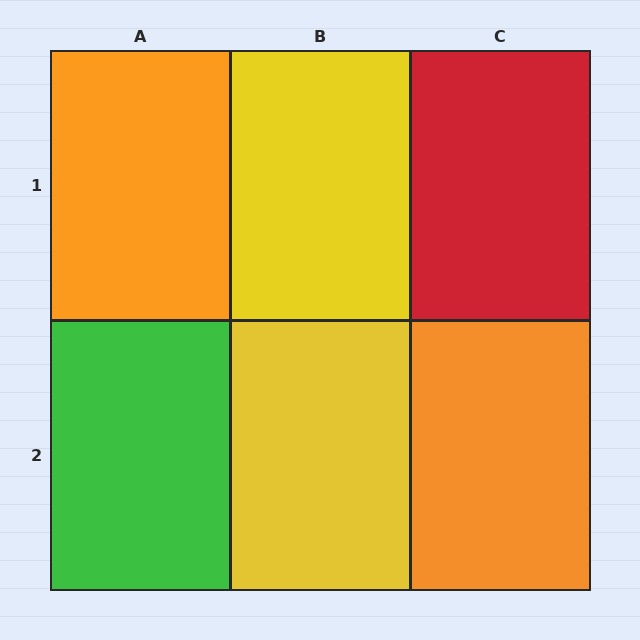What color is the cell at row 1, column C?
Red.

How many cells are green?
1 cell is green.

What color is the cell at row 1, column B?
Yellow.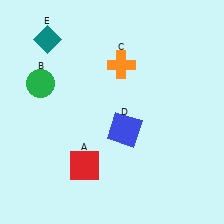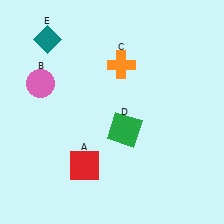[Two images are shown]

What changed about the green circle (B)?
In Image 1, B is green. In Image 2, it changed to pink.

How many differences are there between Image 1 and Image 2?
There are 2 differences between the two images.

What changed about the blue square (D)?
In Image 1, D is blue. In Image 2, it changed to green.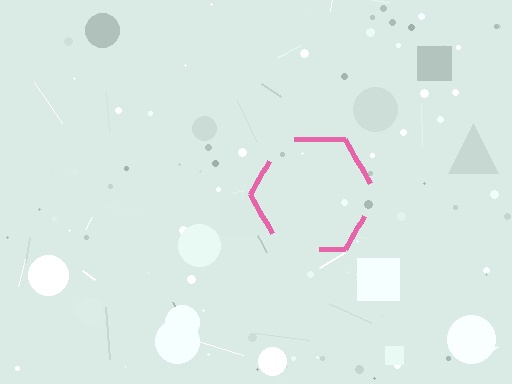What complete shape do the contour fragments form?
The contour fragments form a hexagon.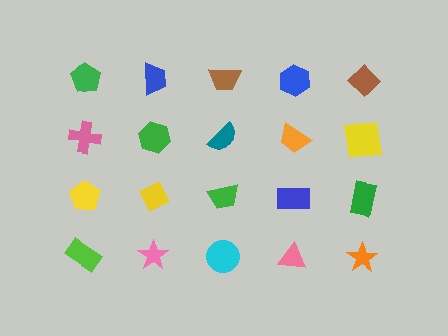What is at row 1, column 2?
A blue trapezoid.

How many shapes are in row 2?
5 shapes.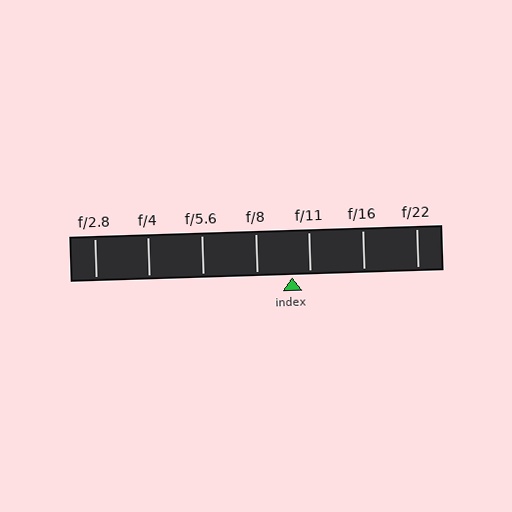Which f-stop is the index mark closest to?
The index mark is closest to f/11.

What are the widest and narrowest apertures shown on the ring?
The widest aperture shown is f/2.8 and the narrowest is f/22.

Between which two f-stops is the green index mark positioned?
The index mark is between f/8 and f/11.